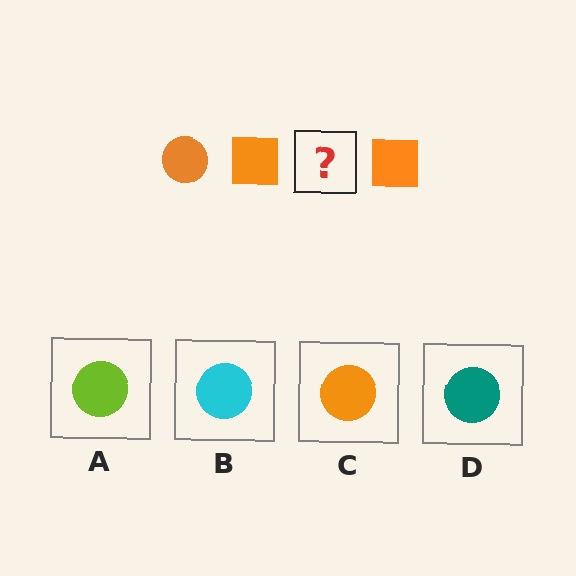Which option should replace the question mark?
Option C.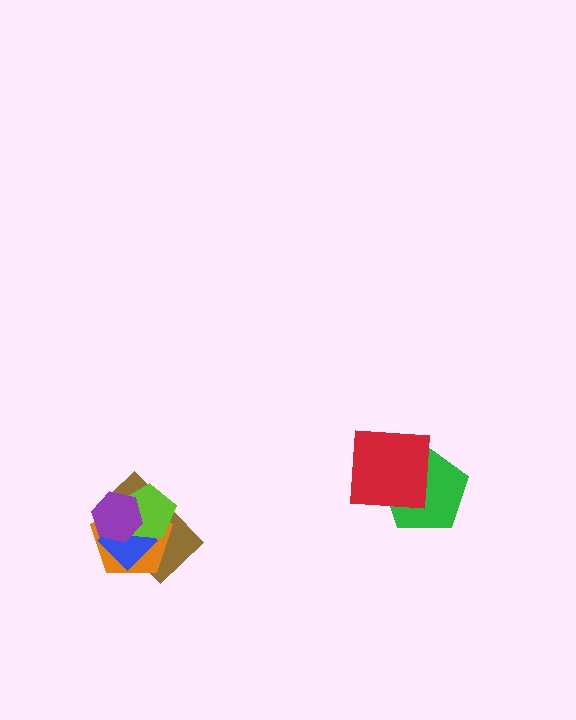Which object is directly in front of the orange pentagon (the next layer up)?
The blue diamond is directly in front of the orange pentagon.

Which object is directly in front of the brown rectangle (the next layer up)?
The orange pentagon is directly in front of the brown rectangle.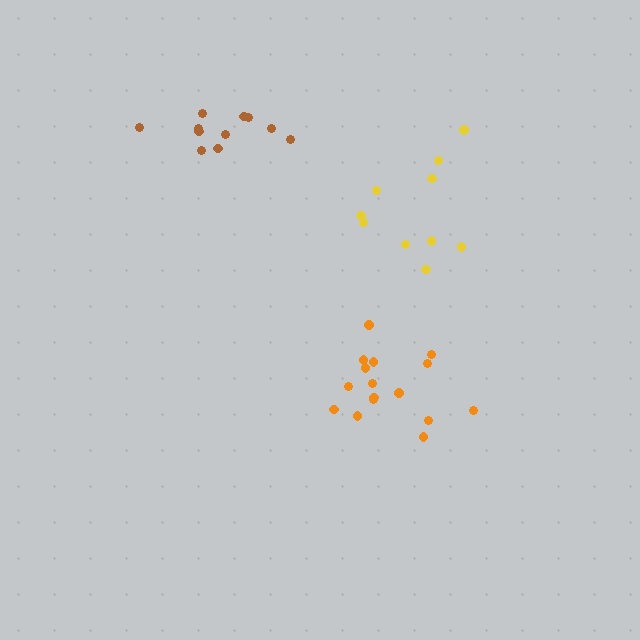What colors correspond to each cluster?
The clusters are colored: yellow, orange, brown.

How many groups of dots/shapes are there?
There are 3 groups.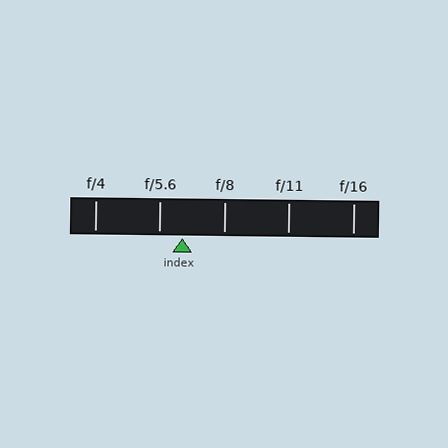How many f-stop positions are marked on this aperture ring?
There are 5 f-stop positions marked.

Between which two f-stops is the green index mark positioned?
The index mark is between f/5.6 and f/8.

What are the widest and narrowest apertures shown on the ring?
The widest aperture shown is f/4 and the narrowest is f/16.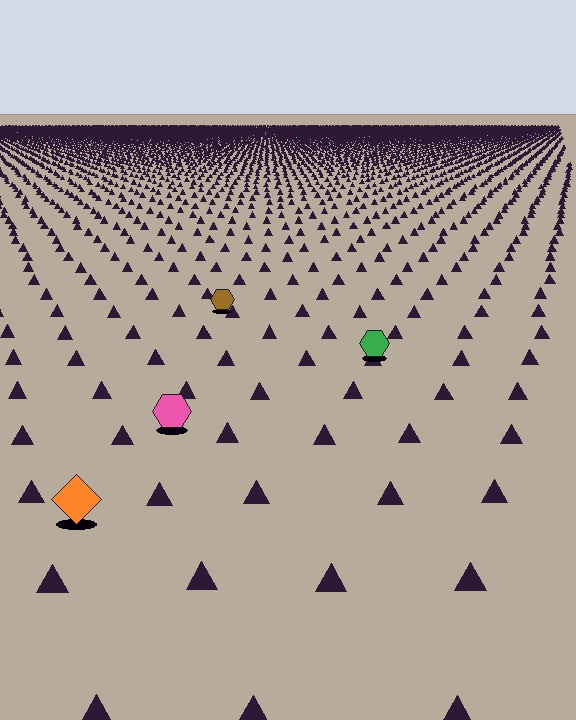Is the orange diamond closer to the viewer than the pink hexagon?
Yes. The orange diamond is closer — you can tell from the texture gradient: the ground texture is coarser near it.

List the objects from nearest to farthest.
From nearest to farthest: the orange diamond, the pink hexagon, the green hexagon, the brown hexagon.